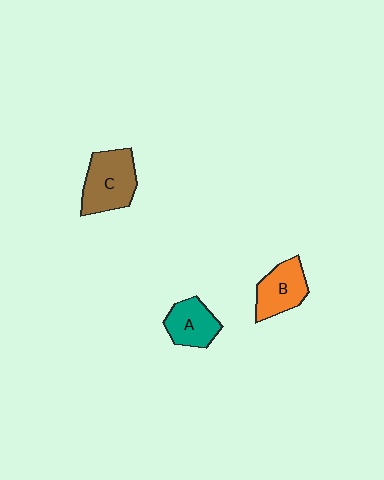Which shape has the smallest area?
Shape A (teal).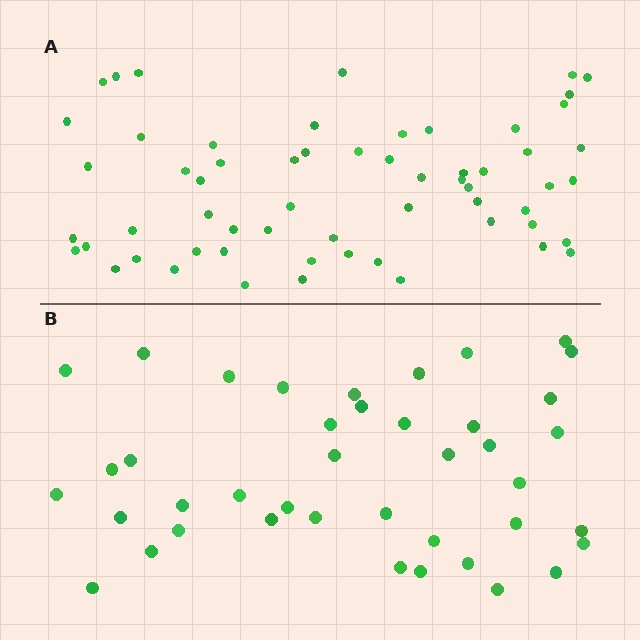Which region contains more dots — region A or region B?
Region A (the top region) has more dots.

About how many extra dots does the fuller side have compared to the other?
Region A has approximately 20 more dots than region B.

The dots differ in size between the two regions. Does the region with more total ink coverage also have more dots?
No. Region B has more total ink coverage because its dots are larger, but region A actually contains more individual dots. Total area can be misleading — the number of items is what matters here.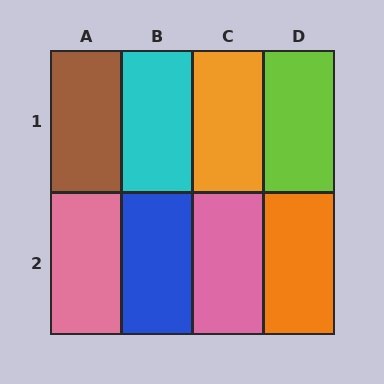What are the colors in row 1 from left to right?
Brown, cyan, orange, lime.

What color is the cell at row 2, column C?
Pink.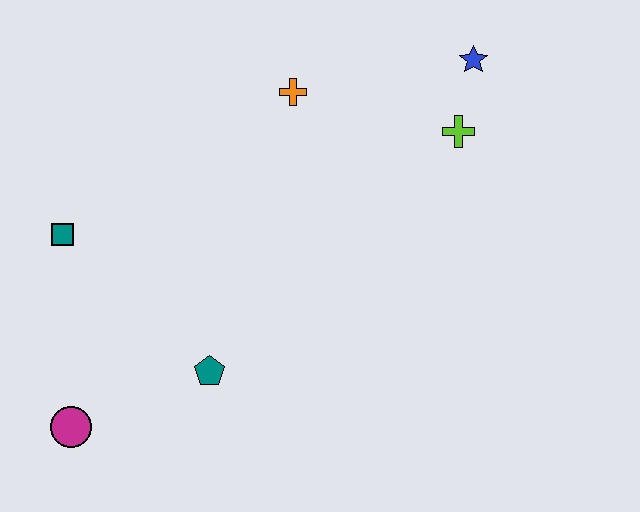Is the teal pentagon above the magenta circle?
Yes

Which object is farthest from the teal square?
The blue star is farthest from the teal square.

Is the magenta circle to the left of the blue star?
Yes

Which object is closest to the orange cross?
The lime cross is closest to the orange cross.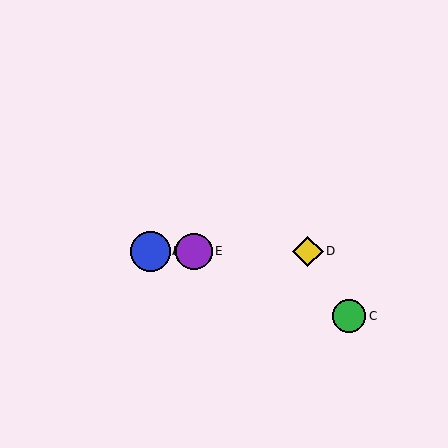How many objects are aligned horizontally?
4 objects (A, B, D, E) are aligned horizontally.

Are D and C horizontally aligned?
No, D is at y≈251 and C is at y≈316.